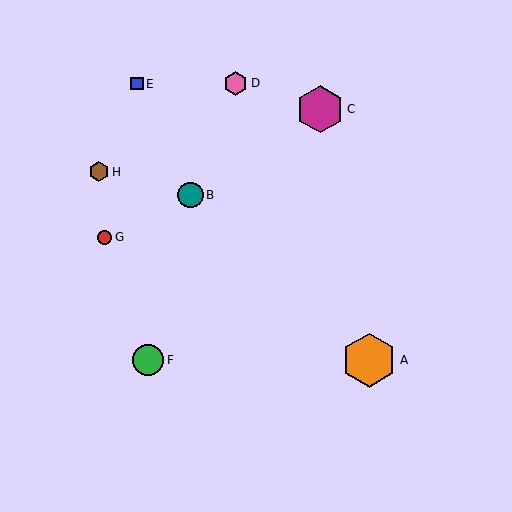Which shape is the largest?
The orange hexagon (labeled A) is the largest.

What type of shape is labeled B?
Shape B is a teal circle.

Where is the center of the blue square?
The center of the blue square is at (137, 84).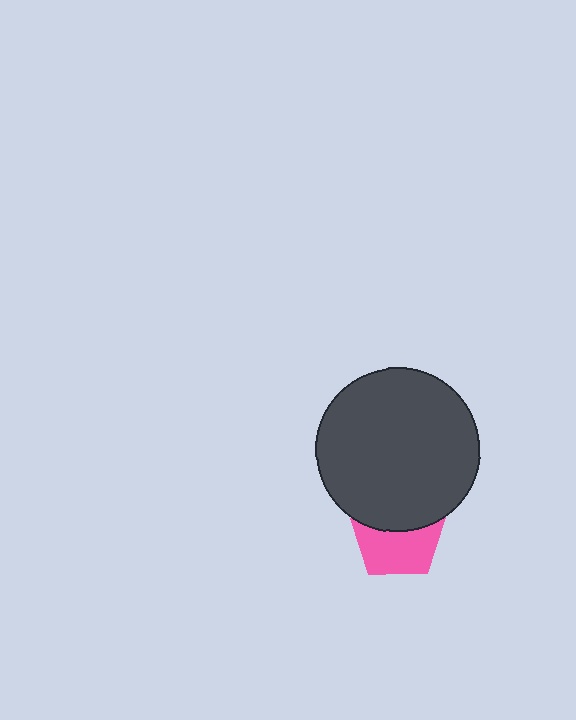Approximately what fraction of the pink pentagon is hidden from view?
Roughly 43% of the pink pentagon is hidden behind the dark gray circle.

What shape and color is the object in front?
The object in front is a dark gray circle.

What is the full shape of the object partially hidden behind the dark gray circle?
The partially hidden object is a pink pentagon.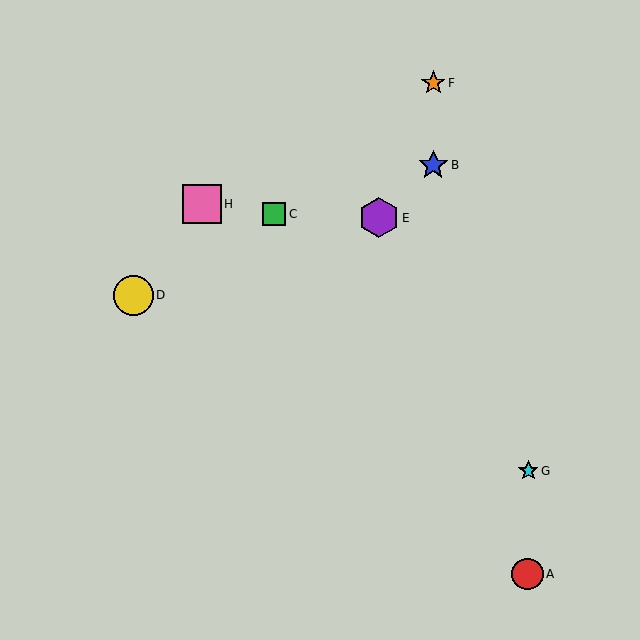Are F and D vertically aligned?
No, F is at x≈433 and D is at x≈133.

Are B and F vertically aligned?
Yes, both are at x≈433.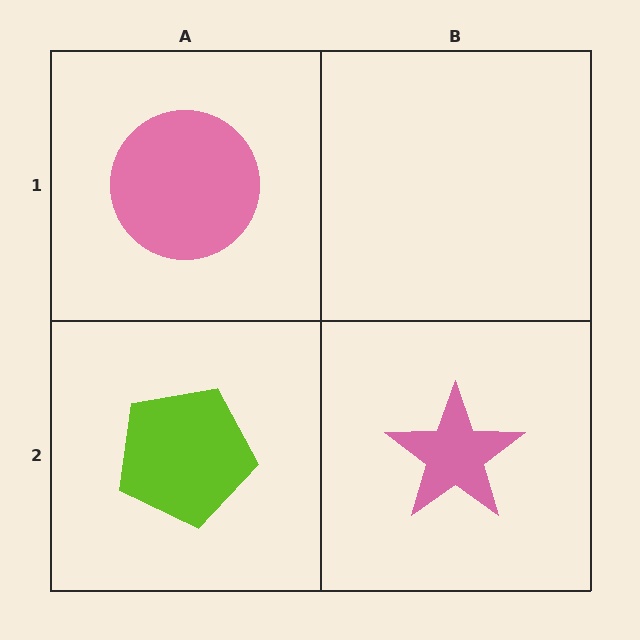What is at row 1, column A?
A pink circle.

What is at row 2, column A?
A lime pentagon.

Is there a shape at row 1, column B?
No, that cell is empty.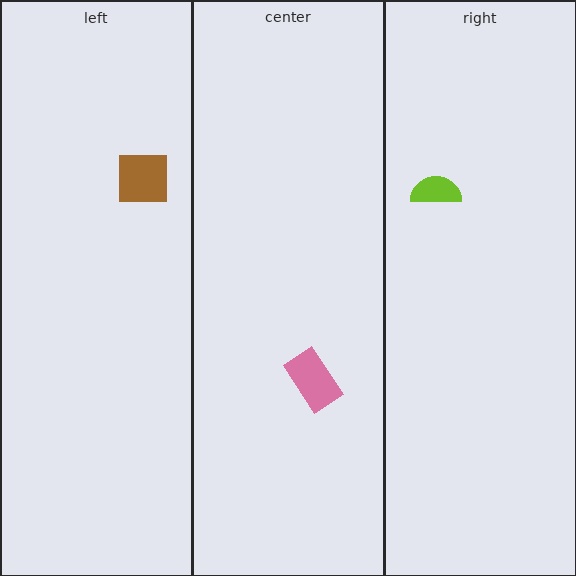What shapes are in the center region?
The pink rectangle.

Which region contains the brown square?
The left region.